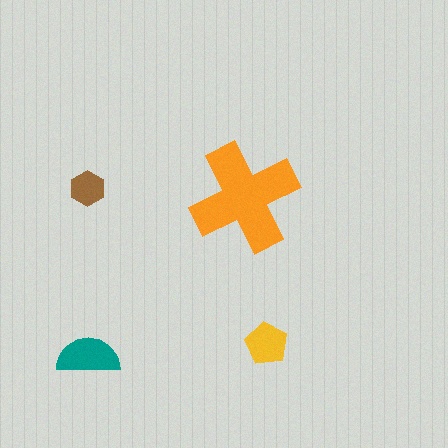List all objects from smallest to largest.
The brown hexagon, the yellow pentagon, the teal semicircle, the orange cross.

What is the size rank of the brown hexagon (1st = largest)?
4th.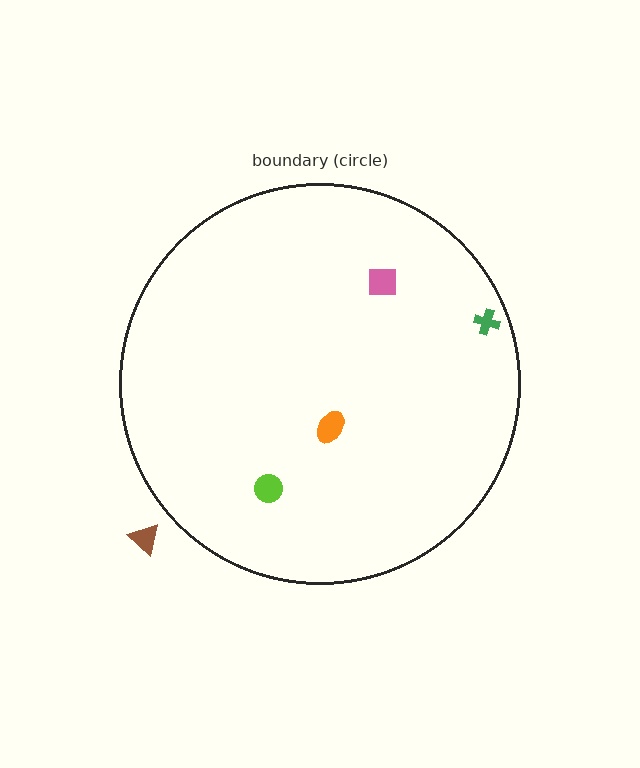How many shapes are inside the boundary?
4 inside, 1 outside.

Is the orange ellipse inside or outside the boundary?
Inside.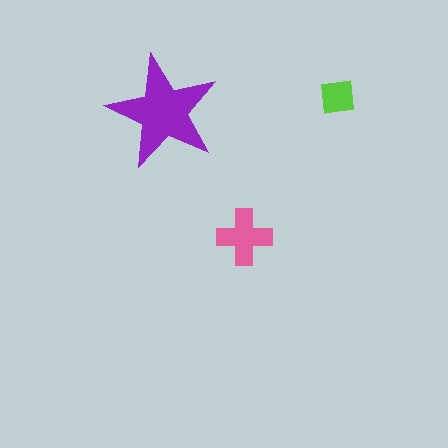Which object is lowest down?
The pink cross is bottommost.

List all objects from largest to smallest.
The purple star, the pink cross, the lime square.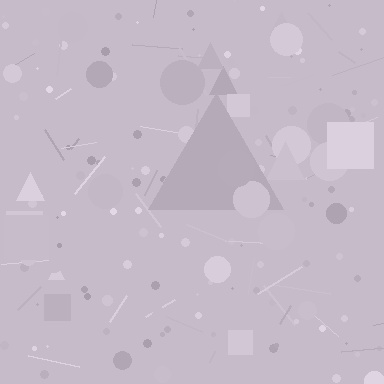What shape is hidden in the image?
A triangle is hidden in the image.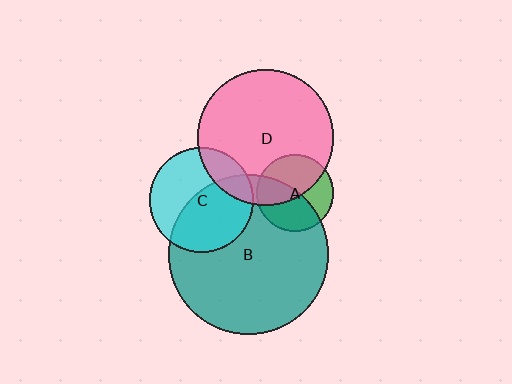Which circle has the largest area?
Circle B (teal).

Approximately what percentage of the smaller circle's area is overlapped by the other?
Approximately 55%.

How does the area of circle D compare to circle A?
Approximately 3.1 times.